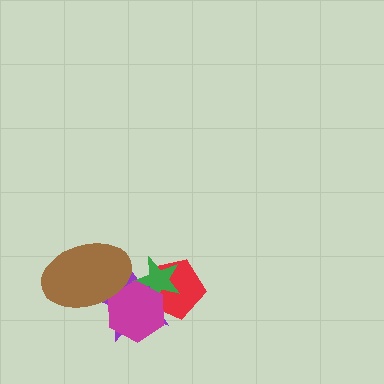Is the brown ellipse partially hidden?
No, no other shape covers it.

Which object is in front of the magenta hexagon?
The brown ellipse is in front of the magenta hexagon.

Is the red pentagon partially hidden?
Yes, it is partially covered by another shape.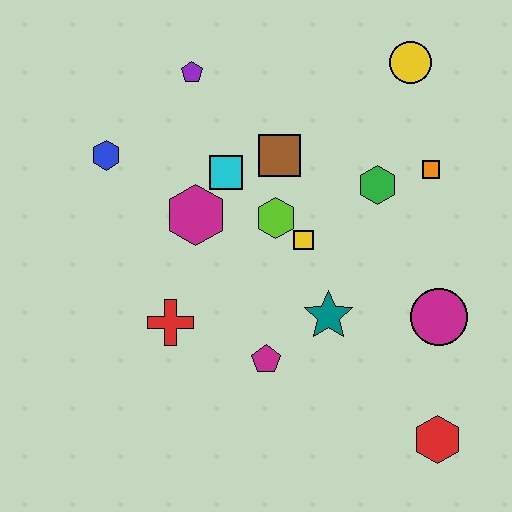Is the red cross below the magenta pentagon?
No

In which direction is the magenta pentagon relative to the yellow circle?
The magenta pentagon is below the yellow circle.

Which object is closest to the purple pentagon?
The cyan square is closest to the purple pentagon.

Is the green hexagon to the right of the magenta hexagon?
Yes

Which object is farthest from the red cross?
The yellow circle is farthest from the red cross.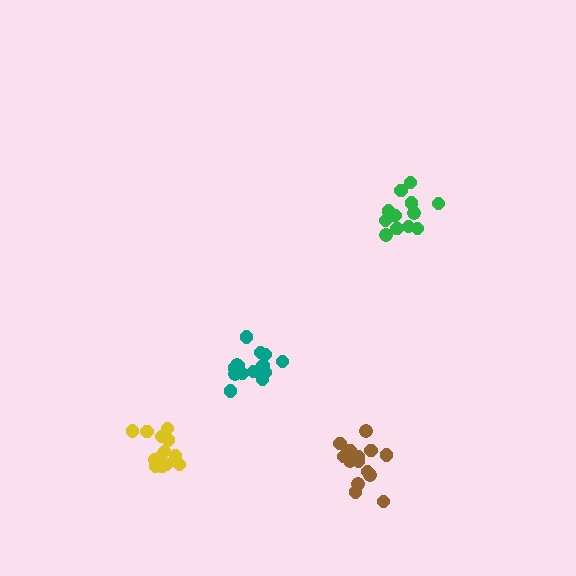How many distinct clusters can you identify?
There are 4 distinct clusters.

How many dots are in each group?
Group 1: 15 dots, Group 2: 14 dots, Group 3: 14 dots, Group 4: 12 dots (55 total).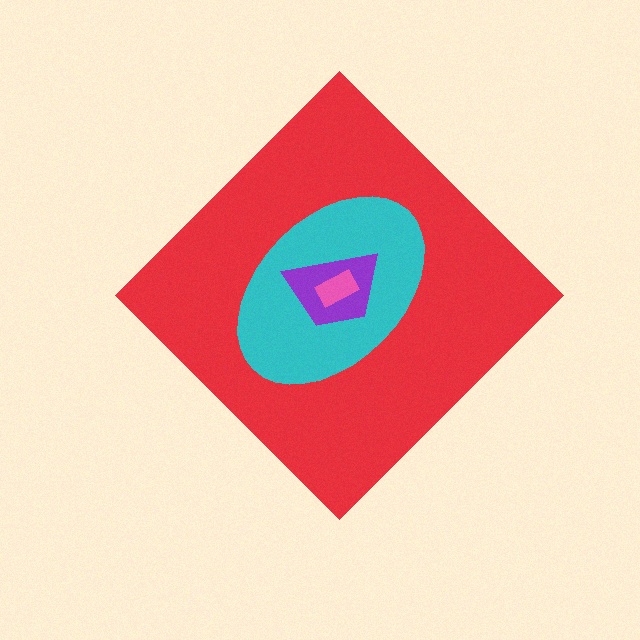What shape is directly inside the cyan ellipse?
The purple trapezoid.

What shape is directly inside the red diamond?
The cyan ellipse.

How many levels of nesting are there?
4.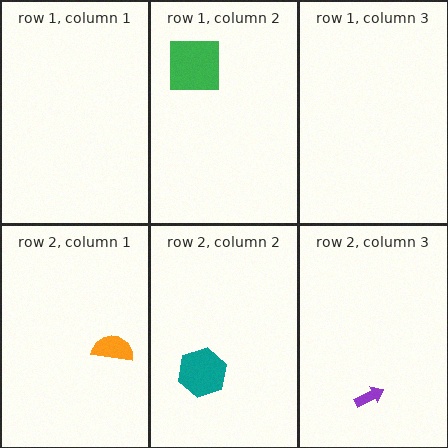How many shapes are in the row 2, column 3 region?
1.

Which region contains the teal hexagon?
The row 2, column 2 region.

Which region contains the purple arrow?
The row 2, column 3 region.